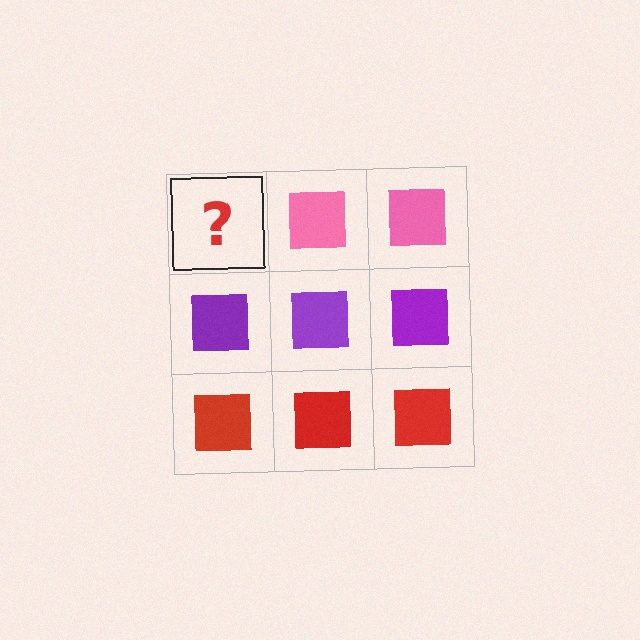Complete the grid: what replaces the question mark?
The question mark should be replaced with a pink square.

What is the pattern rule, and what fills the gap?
The rule is that each row has a consistent color. The gap should be filled with a pink square.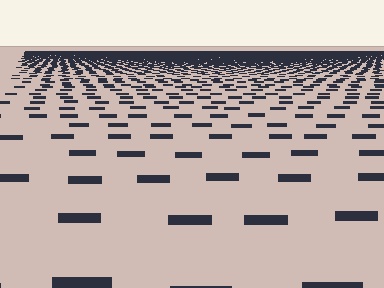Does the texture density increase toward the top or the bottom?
Density increases toward the top.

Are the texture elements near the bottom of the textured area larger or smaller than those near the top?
Larger. Near the bottom, elements are closer to the viewer and appear at a bigger on-screen size.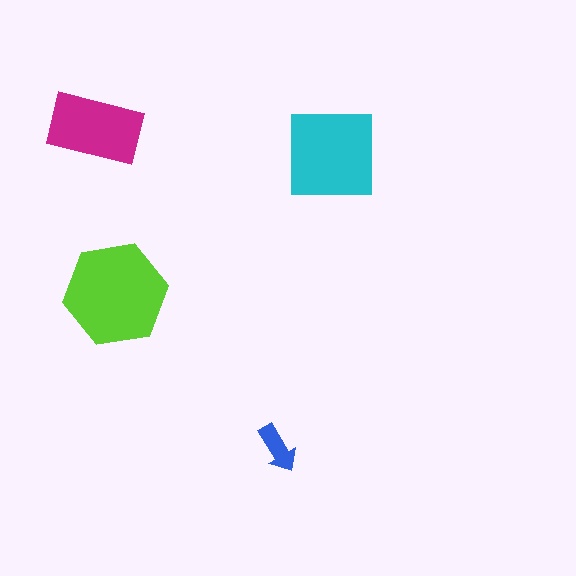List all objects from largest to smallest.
The lime hexagon, the cyan square, the magenta rectangle, the blue arrow.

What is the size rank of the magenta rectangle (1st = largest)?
3rd.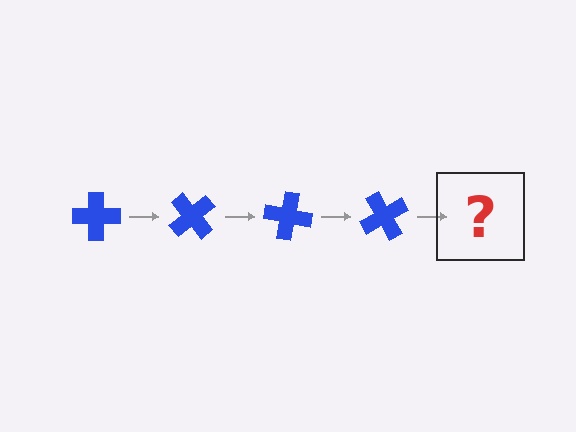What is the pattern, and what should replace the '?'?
The pattern is that the cross rotates 50 degrees each step. The '?' should be a blue cross rotated 200 degrees.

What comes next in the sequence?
The next element should be a blue cross rotated 200 degrees.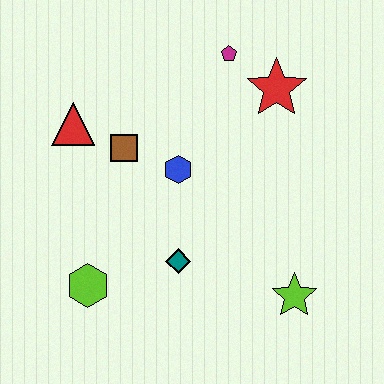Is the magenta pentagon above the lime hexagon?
Yes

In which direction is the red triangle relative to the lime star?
The red triangle is to the left of the lime star.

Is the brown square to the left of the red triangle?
No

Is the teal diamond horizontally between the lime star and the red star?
No